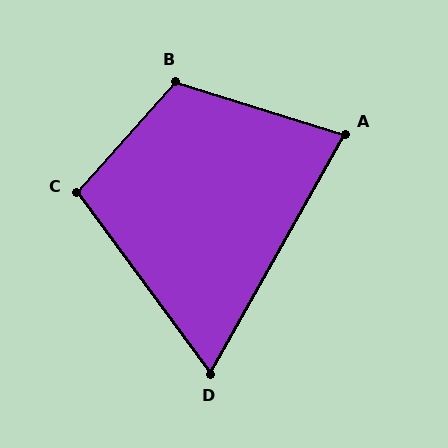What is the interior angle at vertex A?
Approximately 78 degrees (acute).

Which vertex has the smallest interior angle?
D, at approximately 66 degrees.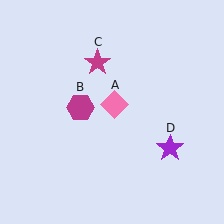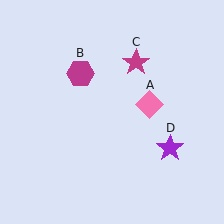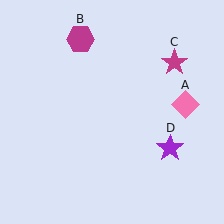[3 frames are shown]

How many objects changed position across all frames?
3 objects changed position: pink diamond (object A), magenta hexagon (object B), magenta star (object C).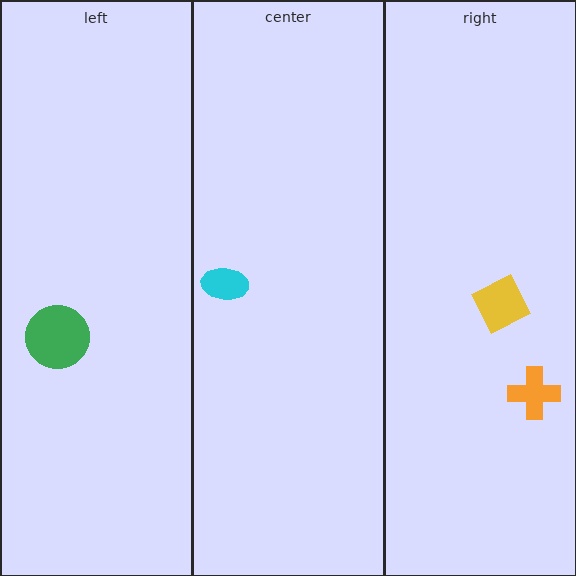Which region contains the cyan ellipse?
The center region.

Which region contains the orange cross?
The right region.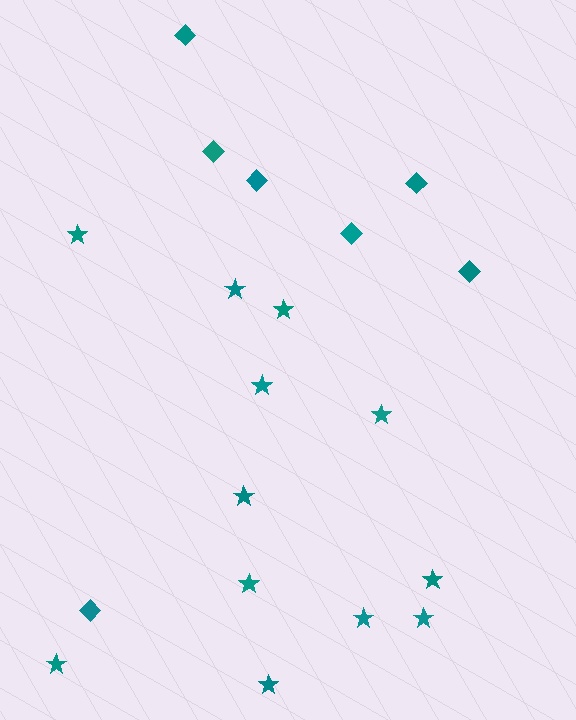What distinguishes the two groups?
There are 2 groups: one group of diamonds (7) and one group of stars (12).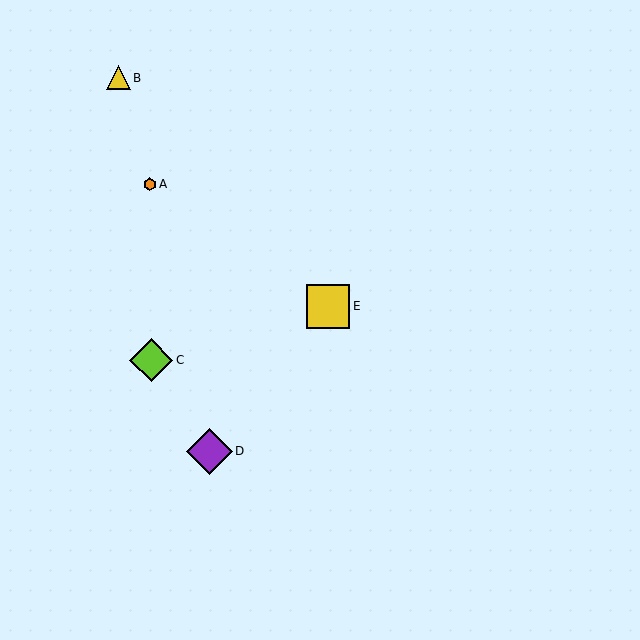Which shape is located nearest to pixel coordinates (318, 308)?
The yellow square (labeled E) at (328, 306) is nearest to that location.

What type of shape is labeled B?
Shape B is a yellow triangle.